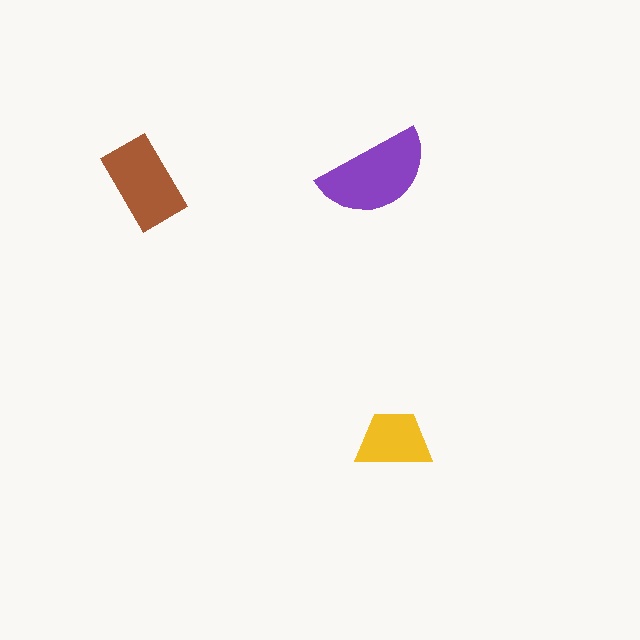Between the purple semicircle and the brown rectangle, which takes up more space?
The purple semicircle.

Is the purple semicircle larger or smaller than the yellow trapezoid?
Larger.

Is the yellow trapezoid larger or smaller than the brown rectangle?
Smaller.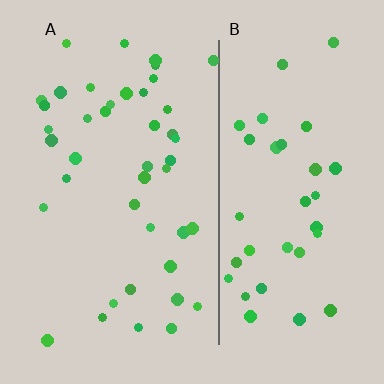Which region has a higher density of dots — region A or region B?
A (the left).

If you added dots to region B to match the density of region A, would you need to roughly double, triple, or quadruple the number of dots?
Approximately double.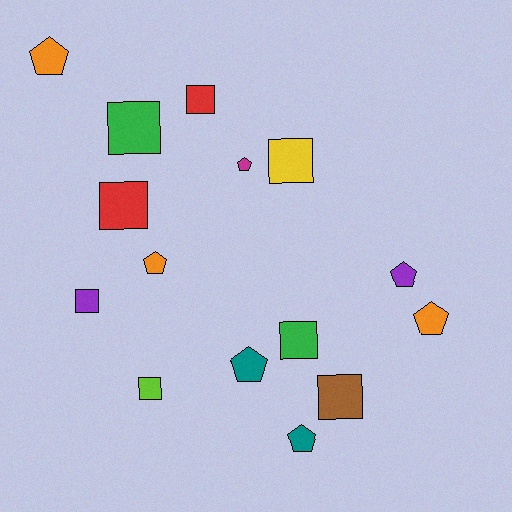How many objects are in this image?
There are 15 objects.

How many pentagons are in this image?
There are 7 pentagons.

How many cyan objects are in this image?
There are no cyan objects.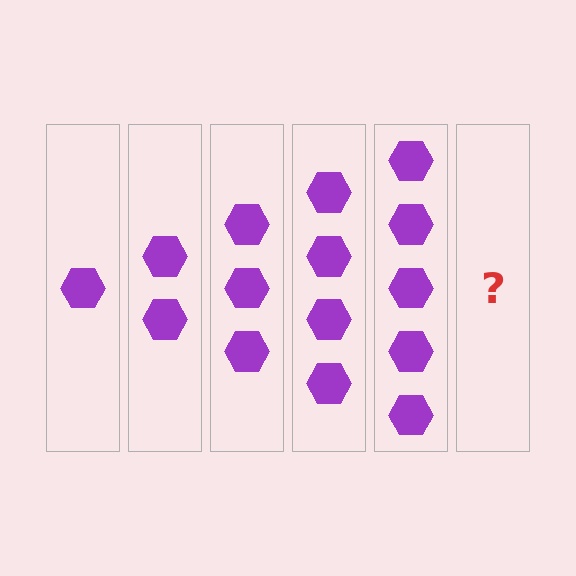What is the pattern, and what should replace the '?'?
The pattern is that each step adds one more hexagon. The '?' should be 6 hexagons.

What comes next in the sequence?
The next element should be 6 hexagons.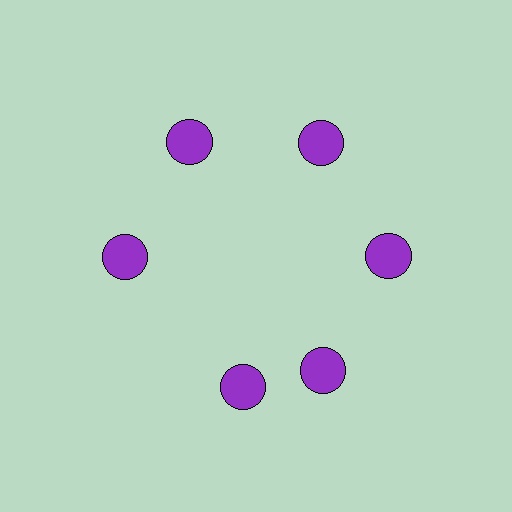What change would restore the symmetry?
The symmetry would be restored by rotating it back into even spacing with its neighbors so that all 6 circles sit at equal angles and equal distance from the center.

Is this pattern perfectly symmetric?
No. The 6 purple circles are arranged in a ring, but one element near the 7 o'clock position is rotated out of alignment along the ring, breaking the 6-fold rotational symmetry.